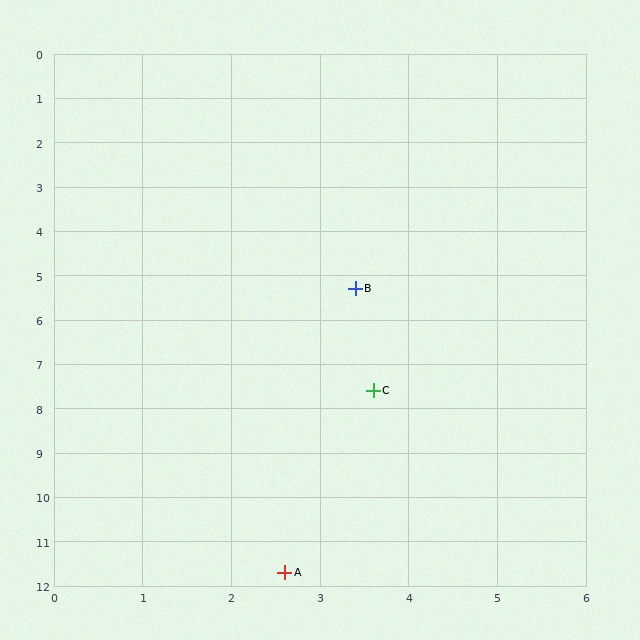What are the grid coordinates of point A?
Point A is at approximately (2.6, 11.7).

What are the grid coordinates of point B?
Point B is at approximately (3.4, 5.3).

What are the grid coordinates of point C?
Point C is at approximately (3.6, 7.6).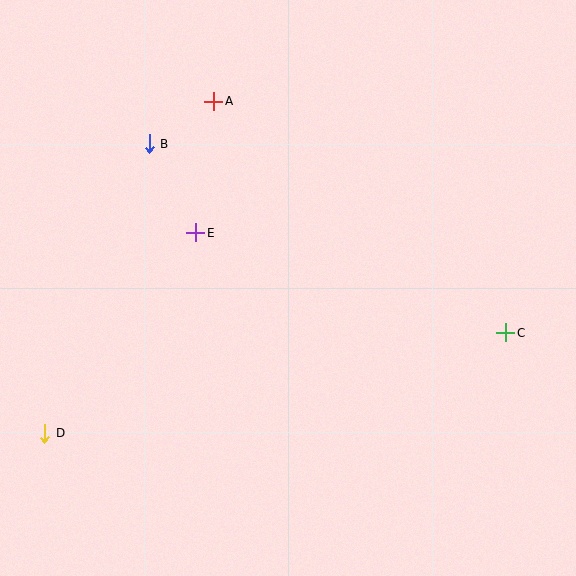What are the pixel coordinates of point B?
Point B is at (149, 144).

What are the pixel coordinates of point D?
Point D is at (45, 433).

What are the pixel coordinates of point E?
Point E is at (196, 233).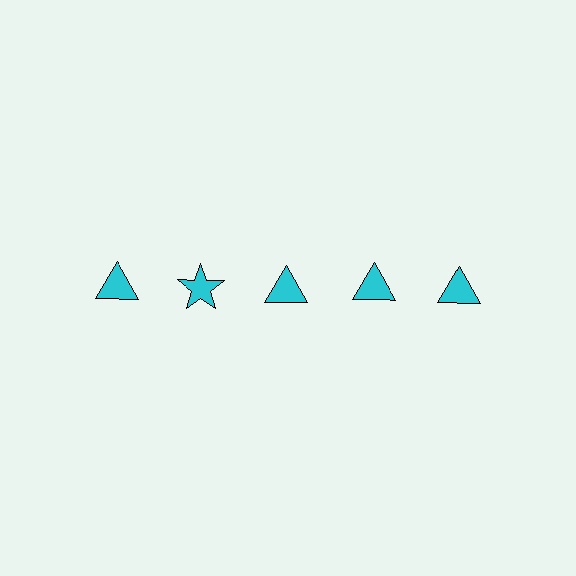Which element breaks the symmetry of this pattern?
The cyan star in the top row, second from left column breaks the symmetry. All other shapes are cyan triangles.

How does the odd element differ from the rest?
It has a different shape: star instead of triangle.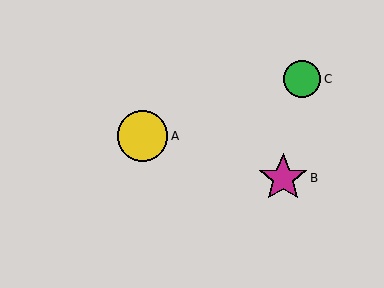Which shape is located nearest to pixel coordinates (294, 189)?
The magenta star (labeled B) at (283, 178) is nearest to that location.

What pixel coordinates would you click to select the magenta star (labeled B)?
Click at (283, 178) to select the magenta star B.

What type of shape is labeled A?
Shape A is a yellow circle.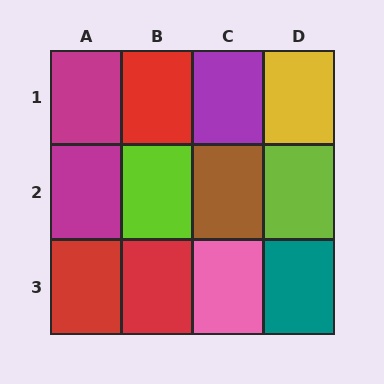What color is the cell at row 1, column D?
Yellow.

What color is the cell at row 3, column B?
Red.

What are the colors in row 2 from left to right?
Magenta, lime, brown, lime.